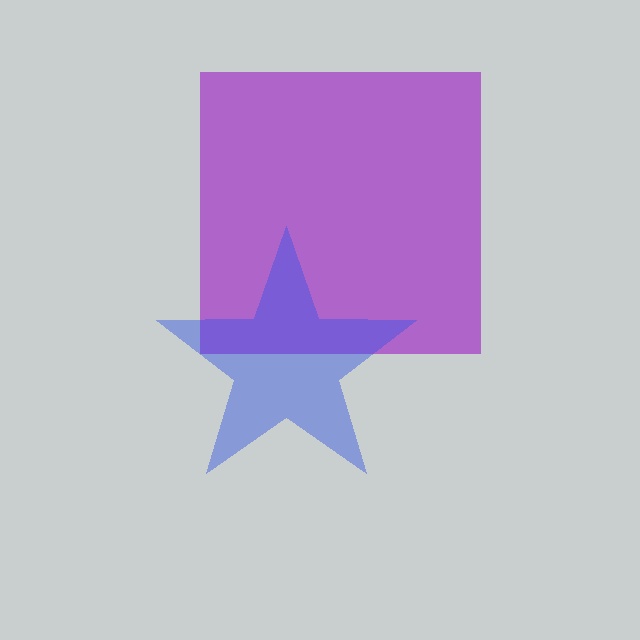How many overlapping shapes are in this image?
There are 2 overlapping shapes in the image.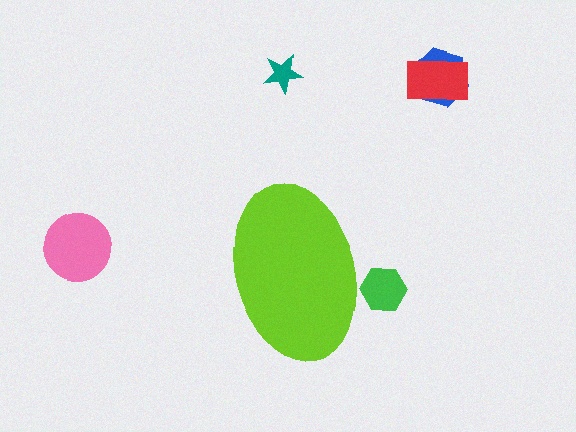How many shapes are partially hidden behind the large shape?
1 shape is partially hidden.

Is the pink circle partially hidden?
No, the pink circle is fully visible.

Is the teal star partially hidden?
No, the teal star is fully visible.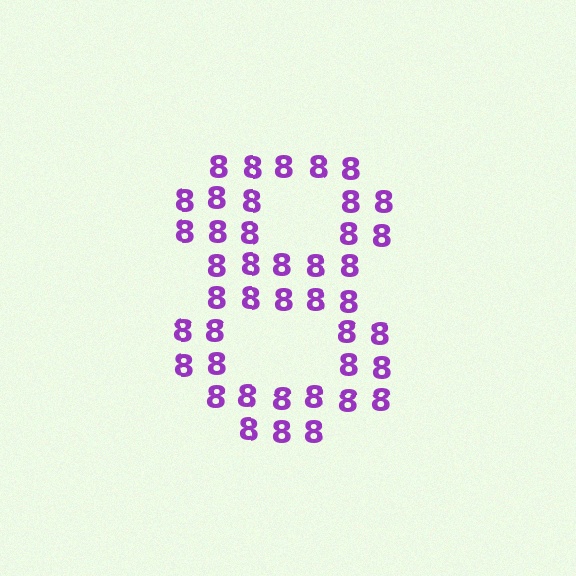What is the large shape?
The large shape is the digit 8.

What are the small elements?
The small elements are digit 8's.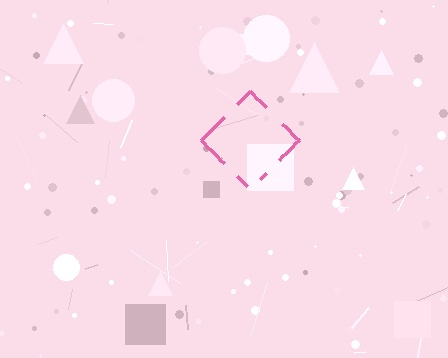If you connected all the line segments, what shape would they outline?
They would outline a diamond.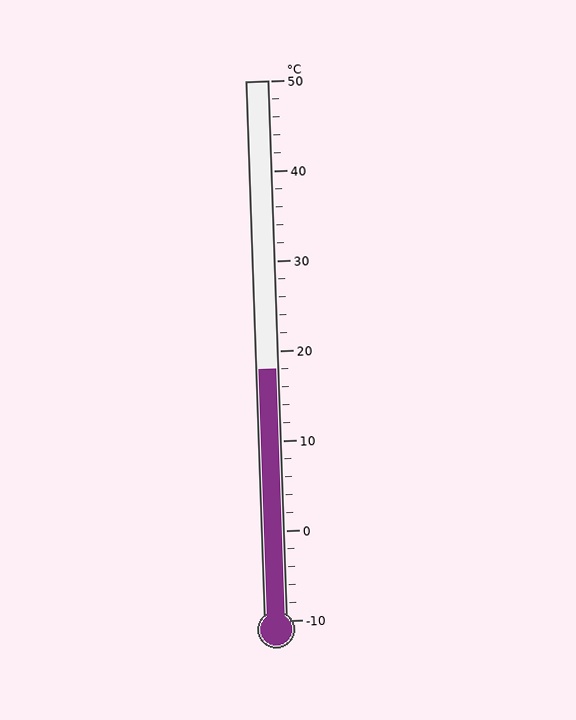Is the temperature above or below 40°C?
The temperature is below 40°C.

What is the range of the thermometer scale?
The thermometer scale ranges from -10°C to 50°C.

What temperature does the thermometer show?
The thermometer shows approximately 18°C.